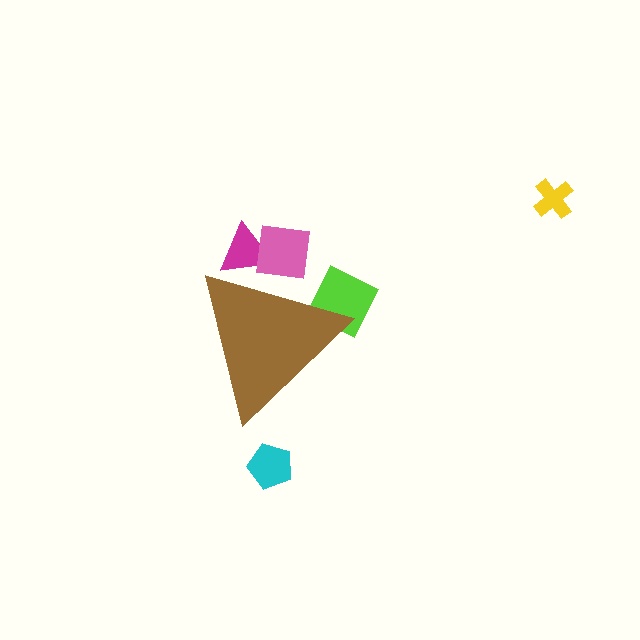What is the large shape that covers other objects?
A brown triangle.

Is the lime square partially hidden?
Yes, the lime square is partially hidden behind the brown triangle.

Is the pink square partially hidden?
Yes, the pink square is partially hidden behind the brown triangle.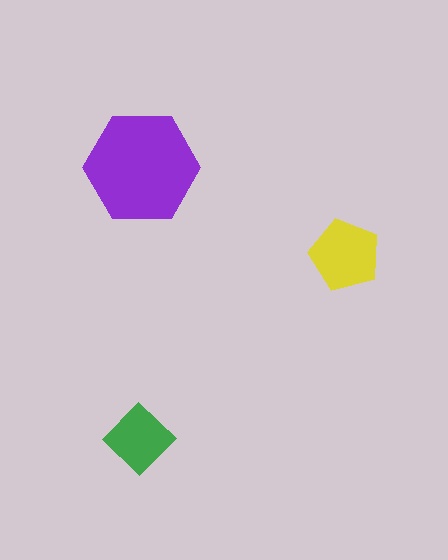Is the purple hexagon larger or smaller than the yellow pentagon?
Larger.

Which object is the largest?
The purple hexagon.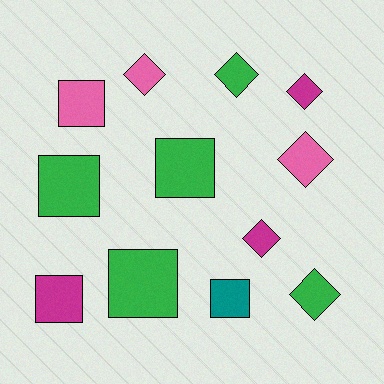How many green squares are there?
There are 3 green squares.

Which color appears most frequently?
Green, with 5 objects.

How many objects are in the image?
There are 12 objects.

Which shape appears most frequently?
Square, with 6 objects.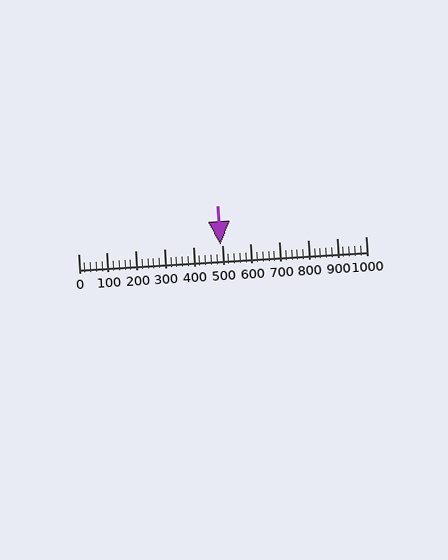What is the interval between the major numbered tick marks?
The major tick marks are spaced 100 units apart.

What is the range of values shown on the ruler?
The ruler shows values from 0 to 1000.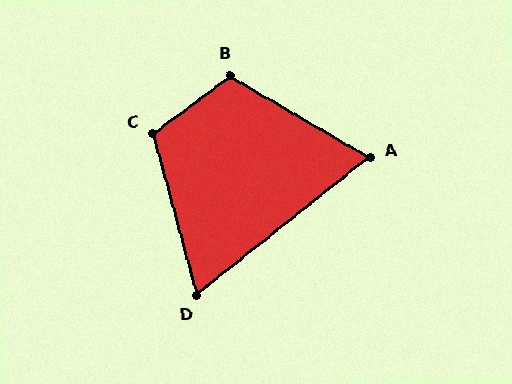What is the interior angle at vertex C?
Approximately 111 degrees (obtuse).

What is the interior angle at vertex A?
Approximately 69 degrees (acute).